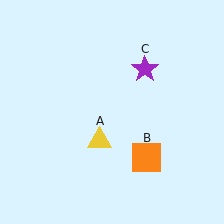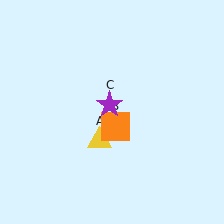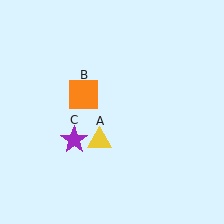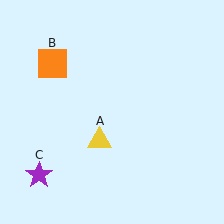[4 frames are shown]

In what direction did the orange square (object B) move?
The orange square (object B) moved up and to the left.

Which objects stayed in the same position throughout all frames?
Yellow triangle (object A) remained stationary.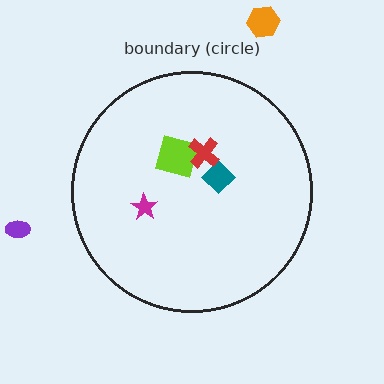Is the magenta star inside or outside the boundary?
Inside.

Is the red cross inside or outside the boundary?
Inside.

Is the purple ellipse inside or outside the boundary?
Outside.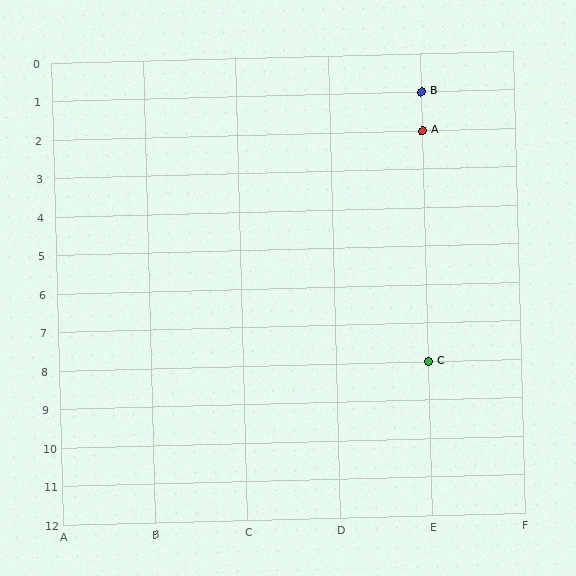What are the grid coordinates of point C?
Point C is at grid coordinates (E, 8).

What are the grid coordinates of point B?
Point B is at grid coordinates (E, 1).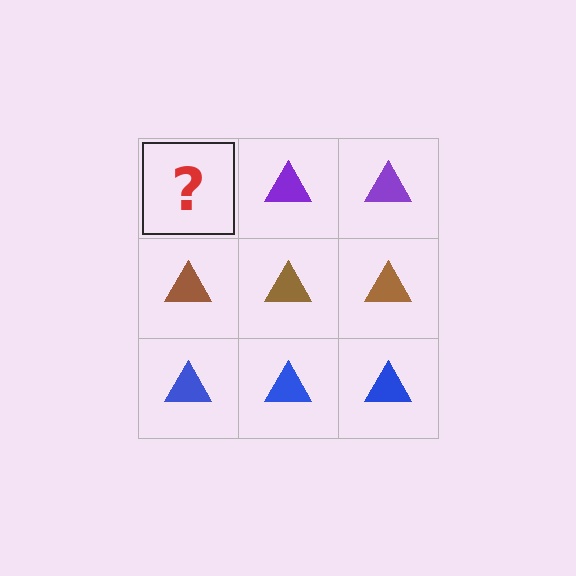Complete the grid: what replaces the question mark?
The question mark should be replaced with a purple triangle.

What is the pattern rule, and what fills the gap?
The rule is that each row has a consistent color. The gap should be filled with a purple triangle.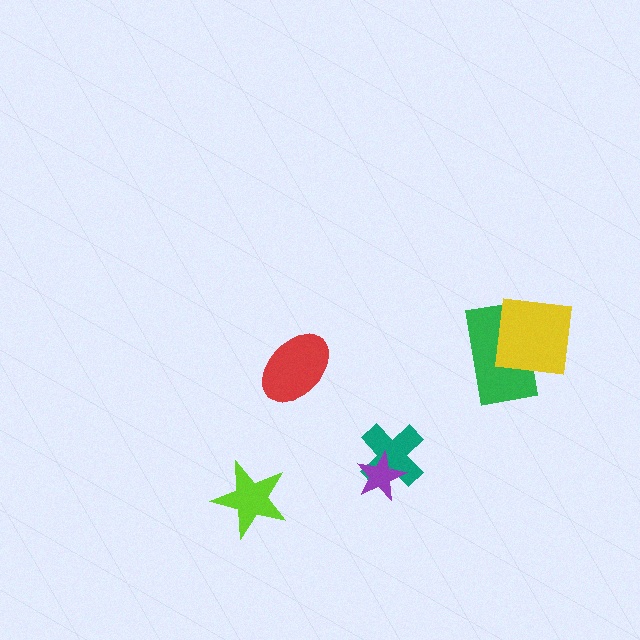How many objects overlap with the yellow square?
1 object overlaps with the yellow square.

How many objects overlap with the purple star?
1 object overlaps with the purple star.